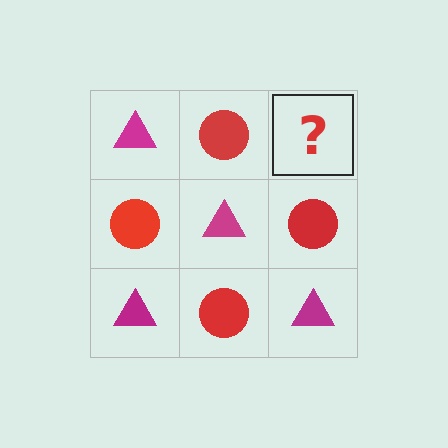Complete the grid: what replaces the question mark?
The question mark should be replaced with a magenta triangle.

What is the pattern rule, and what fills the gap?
The rule is that it alternates magenta triangle and red circle in a checkerboard pattern. The gap should be filled with a magenta triangle.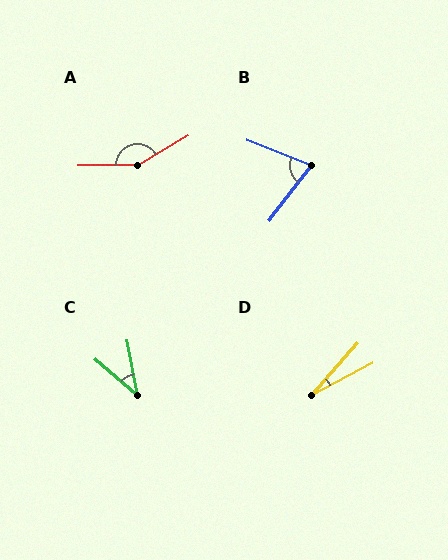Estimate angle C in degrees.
Approximately 39 degrees.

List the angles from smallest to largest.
D (21°), C (39°), B (74°), A (150°).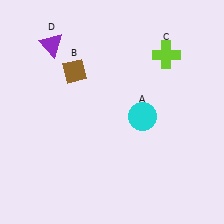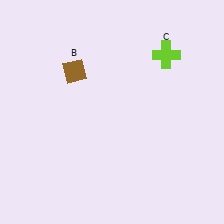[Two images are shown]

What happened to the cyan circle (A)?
The cyan circle (A) was removed in Image 2. It was in the bottom-right area of Image 1.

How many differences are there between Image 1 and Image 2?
There are 2 differences between the two images.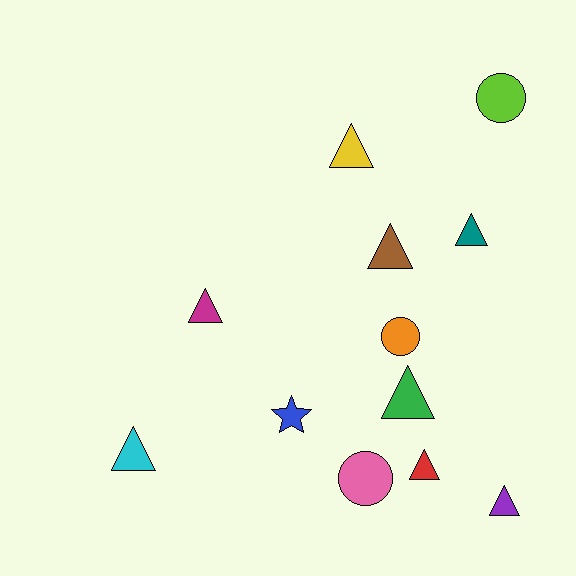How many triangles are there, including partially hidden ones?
There are 8 triangles.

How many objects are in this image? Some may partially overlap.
There are 12 objects.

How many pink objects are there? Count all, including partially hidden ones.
There is 1 pink object.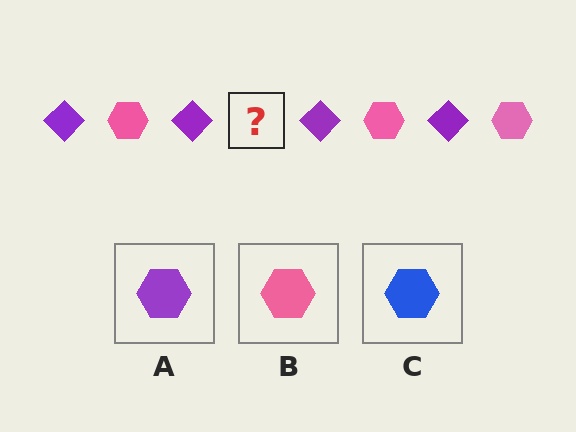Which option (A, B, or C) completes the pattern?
B.